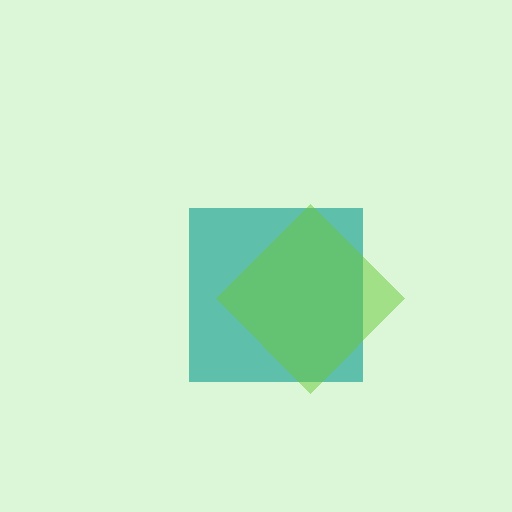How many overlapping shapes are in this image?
There are 2 overlapping shapes in the image.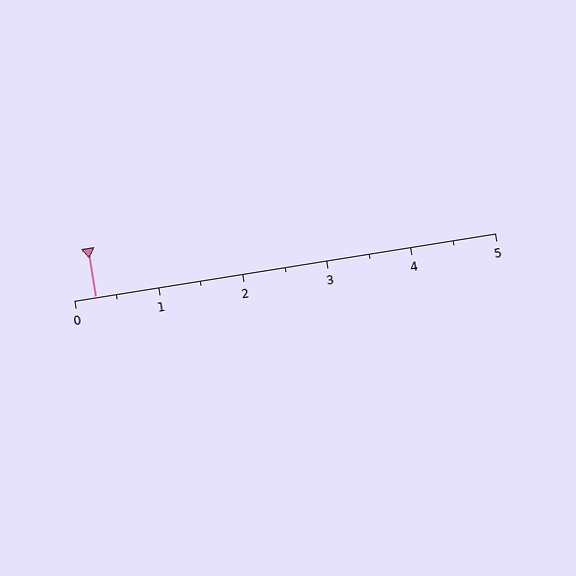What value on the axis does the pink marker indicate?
The marker indicates approximately 0.2.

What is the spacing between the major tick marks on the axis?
The major ticks are spaced 1 apart.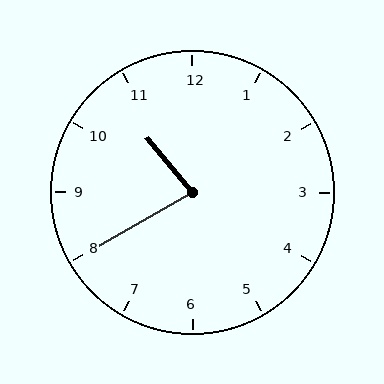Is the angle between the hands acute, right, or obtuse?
It is acute.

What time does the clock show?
10:40.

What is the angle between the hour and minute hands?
Approximately 80 degrees.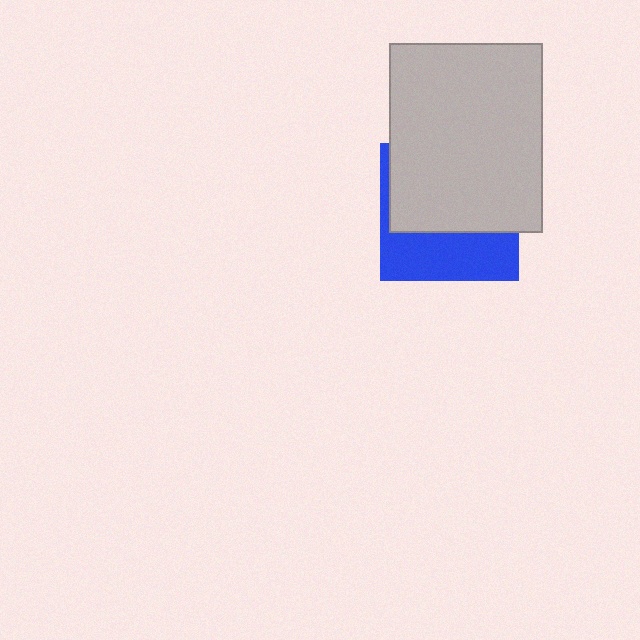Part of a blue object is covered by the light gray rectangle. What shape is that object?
It is a square.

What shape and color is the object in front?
The object in front is a light gray rectangle.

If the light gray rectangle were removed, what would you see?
You would see the complete blue square.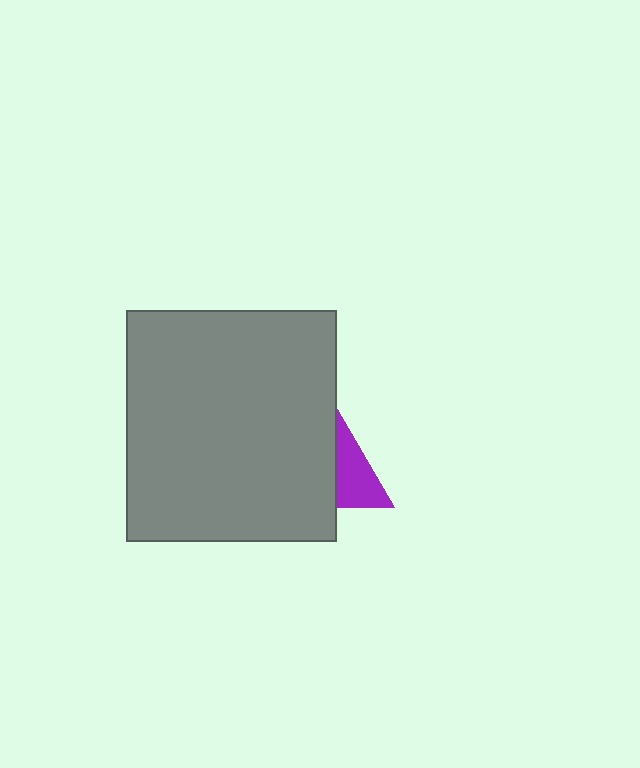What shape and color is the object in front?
The object in front is a gray rectangle.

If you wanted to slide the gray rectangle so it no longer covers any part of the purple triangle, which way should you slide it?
Slide it left — that is the most direct way to separate the two shapes.